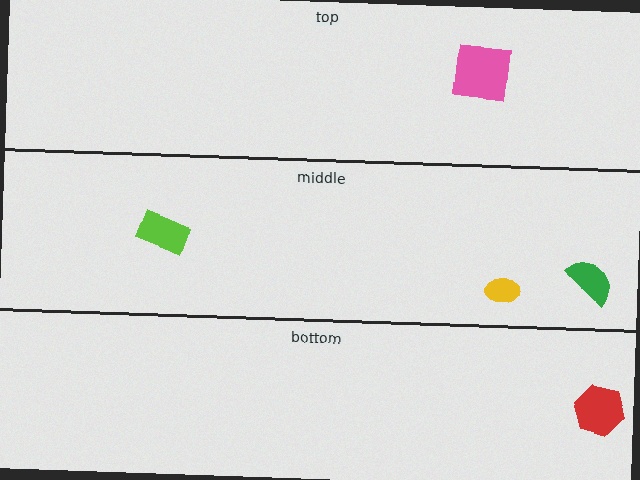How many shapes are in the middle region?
3.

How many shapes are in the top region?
1.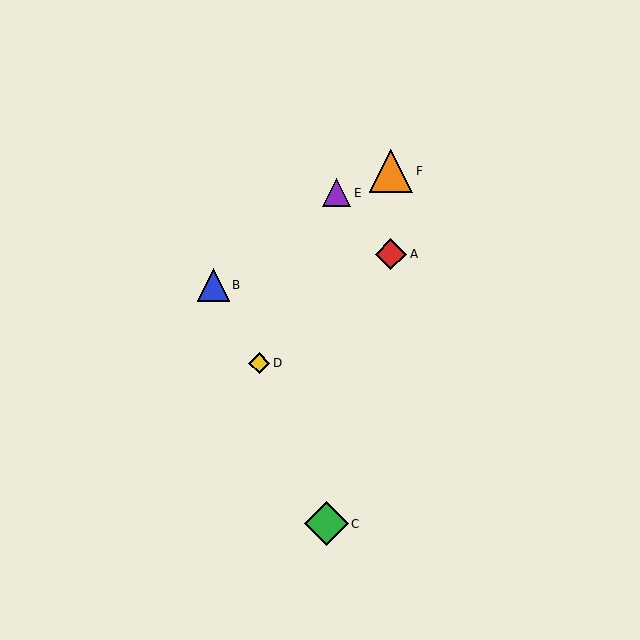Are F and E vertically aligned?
No, F is at x≈391 and E is at x≈337.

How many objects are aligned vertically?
2 objects (A, F) are aligned vertically.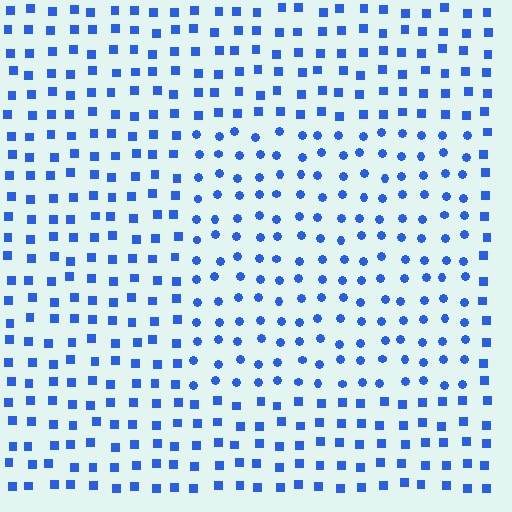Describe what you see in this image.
The image is filled with small blue elements arranged in a uniform grid. A rectangle-shaped region contains circles, while the surrounding area contains squares. The boundary is defined purely by the change in element shape.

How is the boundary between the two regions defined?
The boundary is defined by a change in element shape: circles inside vs. squares outside. All elements share the same color and spacing.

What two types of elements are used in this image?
The image uses circles inside the rectangle region and squares outside it.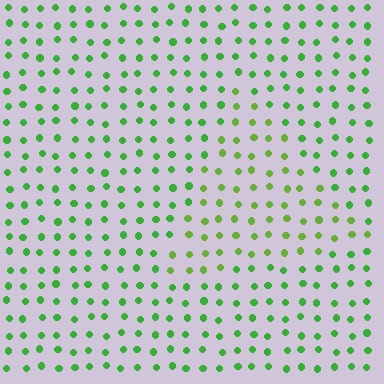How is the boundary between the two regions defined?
The boundary is defined purely by a slight shift in hue (about 24 degrees). Spacing, size, and orientation are identical on both sides.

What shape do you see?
I see a triangle.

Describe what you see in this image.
The image is filled with small green elements in a uniform arrangement. A triangle-shaped region is visible where the elements are tinted to a slightly different hue, forming a subtle color boundary.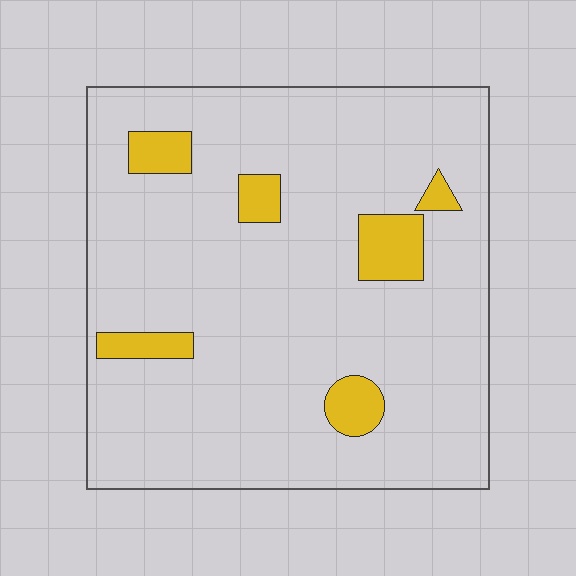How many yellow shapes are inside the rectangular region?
6.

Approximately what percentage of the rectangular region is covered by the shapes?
Approximately 10%.